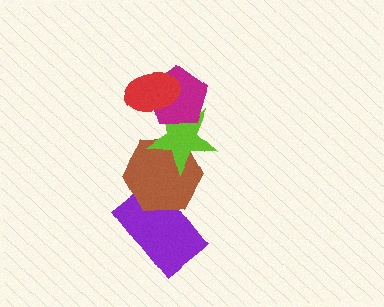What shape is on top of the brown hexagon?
The lime star is on top of the brown hexagon.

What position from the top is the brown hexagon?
The brown hexagon is 4th from the top.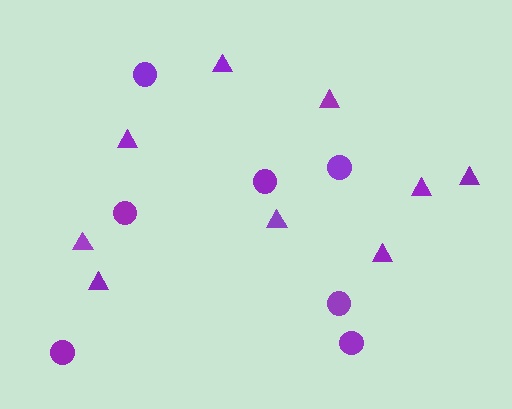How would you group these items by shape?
There are 2 groups: one group of triangles (9) and one group of circles (7).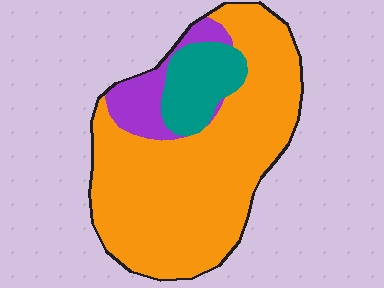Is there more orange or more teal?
Orange.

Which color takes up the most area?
Orange, at roughly 75%.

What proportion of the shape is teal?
Teal covers 14% of the shape.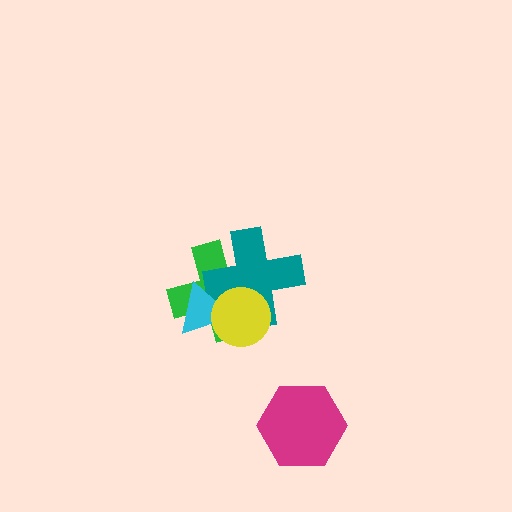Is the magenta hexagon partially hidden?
No, no other shape covers it.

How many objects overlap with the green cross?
3 objects overlap with the green cross.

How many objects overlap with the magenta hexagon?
0 objects overlap with the magenta hexagon.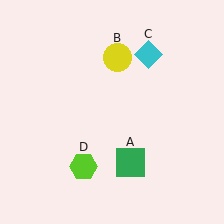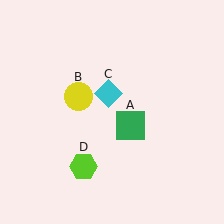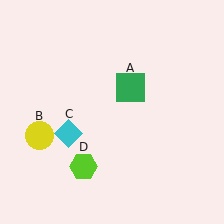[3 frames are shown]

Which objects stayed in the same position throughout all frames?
Lime hexagon (object D) remained stationary.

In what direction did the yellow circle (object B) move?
The yellow circle (object B) moved down and to the left.